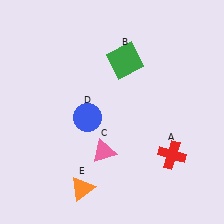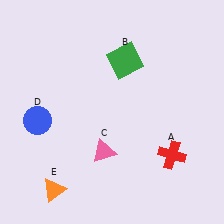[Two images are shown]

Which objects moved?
The objects that moved are: the blue circle (D), the orange triangle (E).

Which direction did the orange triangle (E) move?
The orange triangle (E) moved left.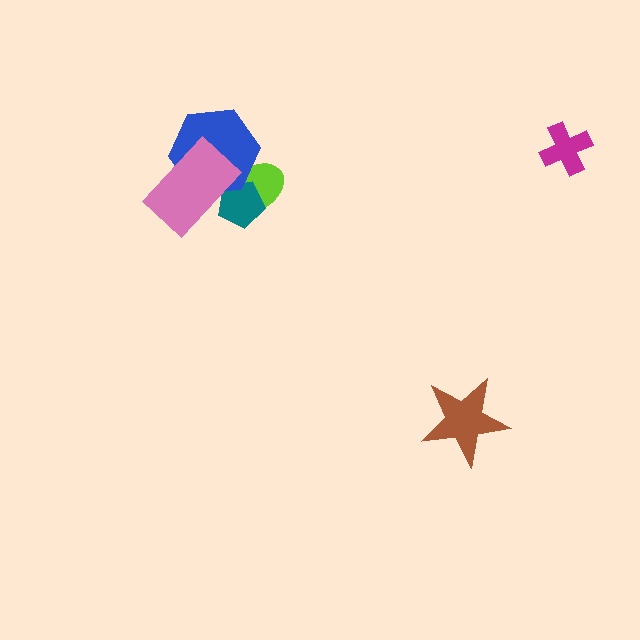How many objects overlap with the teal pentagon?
3 objects overlap with the teal pentagon.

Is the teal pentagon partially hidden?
Yes, it is partially covered by another shape.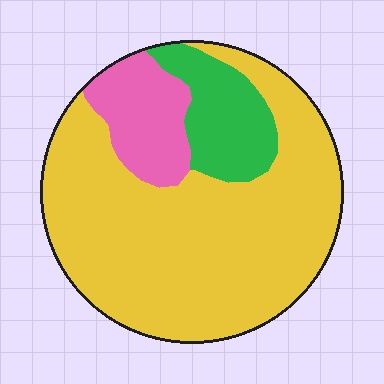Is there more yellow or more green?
Yellow.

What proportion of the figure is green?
Green covers around 15% of the figure.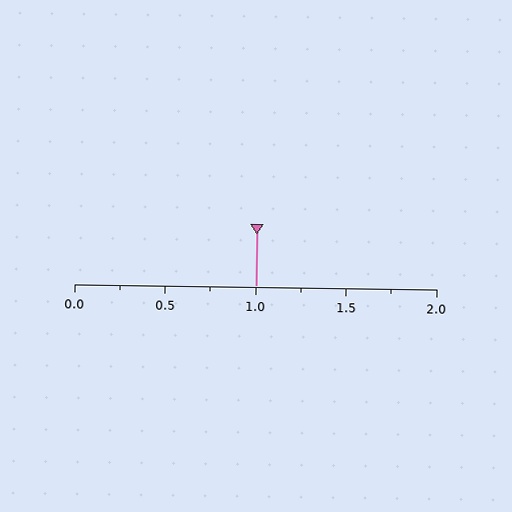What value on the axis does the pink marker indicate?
The marker indicates approximately 1.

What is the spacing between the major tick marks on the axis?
The major ticks are spaced 0.5 apart.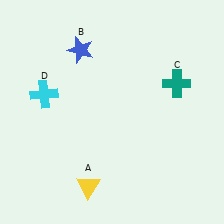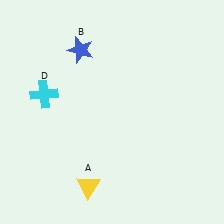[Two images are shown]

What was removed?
The teal cross (C) was removed in Image 2.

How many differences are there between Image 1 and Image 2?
There is 1 difference between the two images.